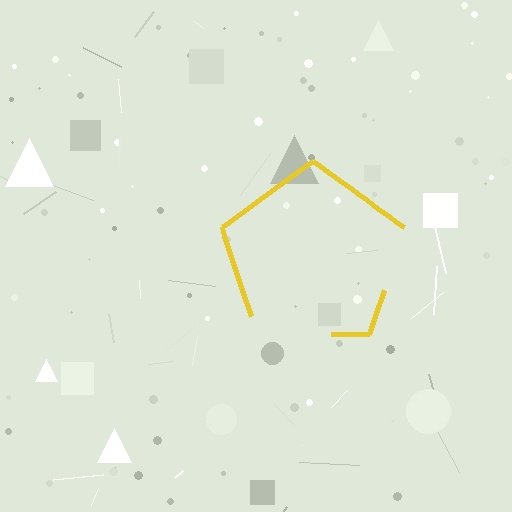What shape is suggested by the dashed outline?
The dashed outline suggests a pentagon.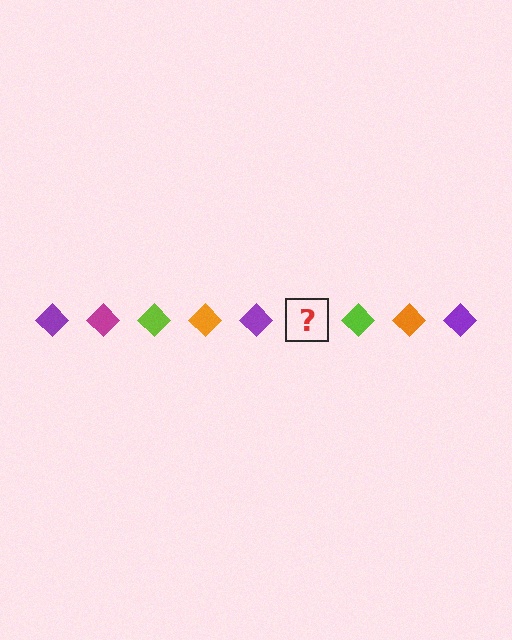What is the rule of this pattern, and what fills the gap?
The rule is that the pattern cycles through purple, magenta, lime, orange diamonds. The gap should be filled with a magenta diamond.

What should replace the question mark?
The question mark should be replaced with a magenta diamond.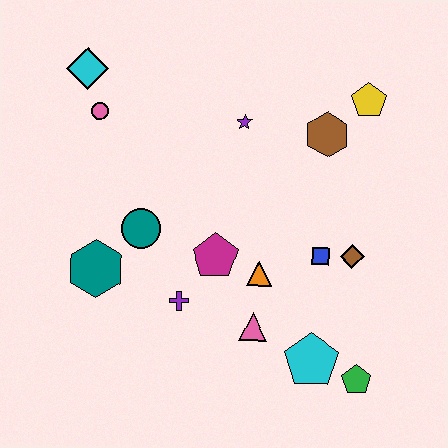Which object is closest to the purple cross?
The magenta pentagon is closest to the purple cross.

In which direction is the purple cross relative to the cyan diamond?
The purple cross is below the cyan diamond.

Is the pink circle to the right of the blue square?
No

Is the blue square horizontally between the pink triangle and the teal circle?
No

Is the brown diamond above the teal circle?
No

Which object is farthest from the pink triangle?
The cyan diamond is farthest from the pink triangle.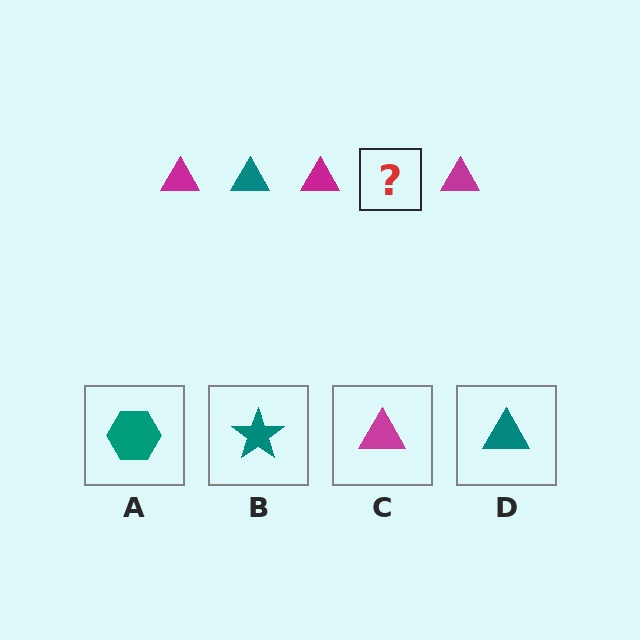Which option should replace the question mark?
Option D.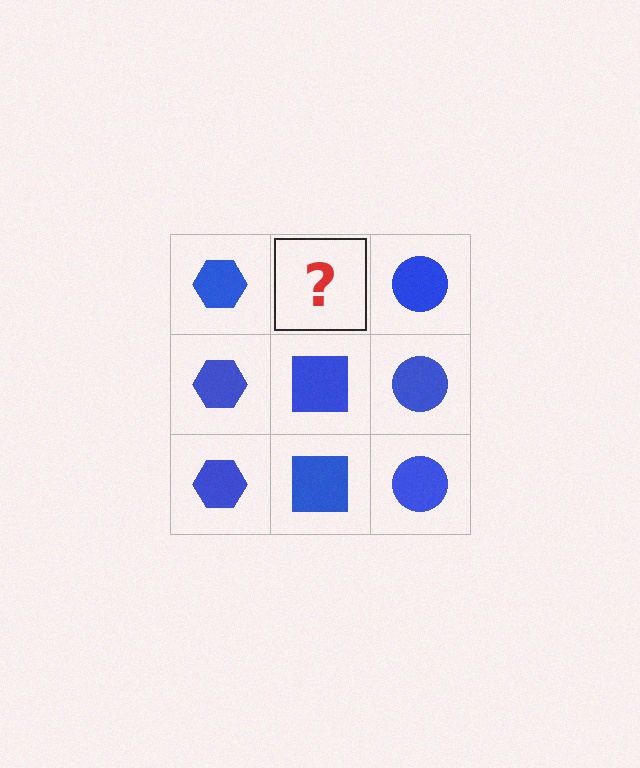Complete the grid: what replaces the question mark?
The question mark should be replaced with a blue square.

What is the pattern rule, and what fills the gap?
The rule is that each column has a consistent shape. The gap should be filled with a blue square.